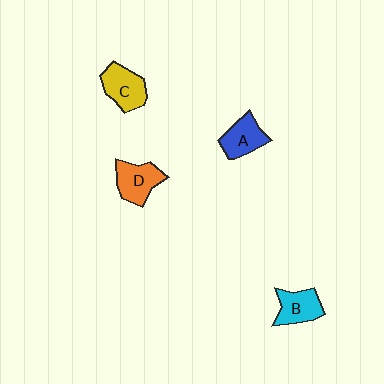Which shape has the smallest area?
Shape B (cyan).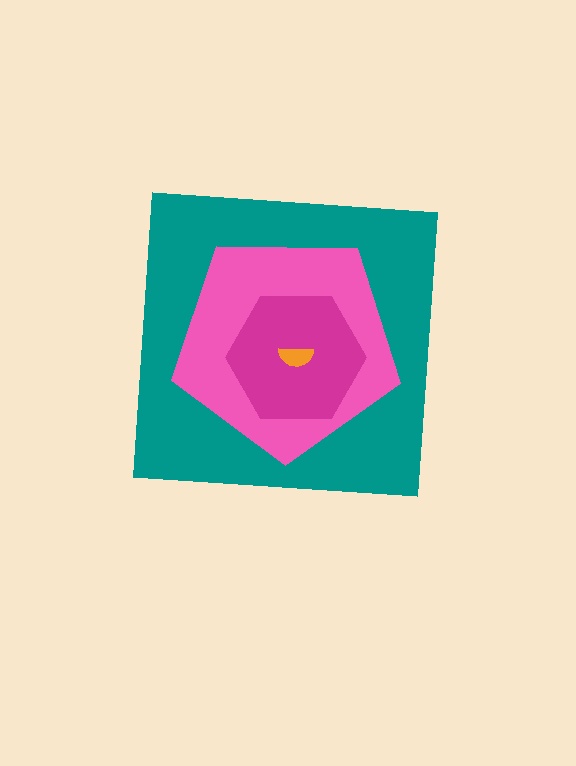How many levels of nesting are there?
4.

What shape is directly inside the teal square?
The pink pentagon.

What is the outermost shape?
The teal square.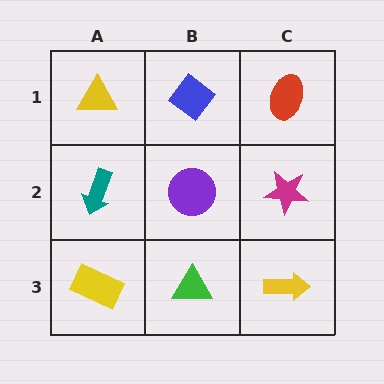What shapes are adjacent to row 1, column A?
A teal arrow (row 2, column A), a blue diamond (row 1, column B).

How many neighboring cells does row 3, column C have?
2.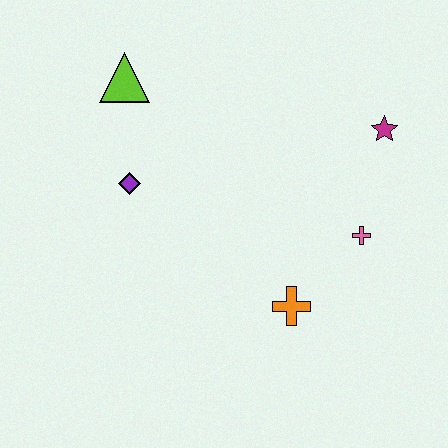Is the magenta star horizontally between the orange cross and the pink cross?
No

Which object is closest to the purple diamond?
The lime triangle is closest to the purple diamond.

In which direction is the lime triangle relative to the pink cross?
The lime triangle is to the left of the pink cross.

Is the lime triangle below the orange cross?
No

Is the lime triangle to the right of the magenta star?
No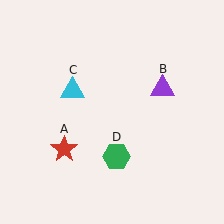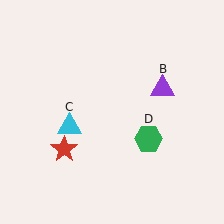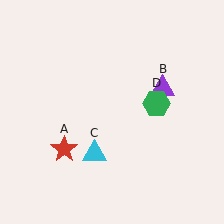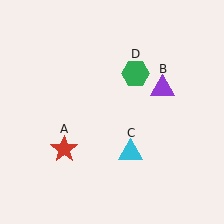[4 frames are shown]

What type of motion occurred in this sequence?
The cyan triangle (object C), green hexagon (object D) rotated counterclockwise around the center of the scene.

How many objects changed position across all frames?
2 objects changed position: cyan triangle (object C), green hexagon (object D).